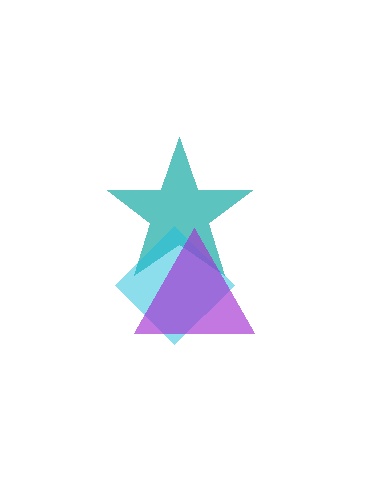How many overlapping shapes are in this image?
There are 3 overlapping shapes in the image.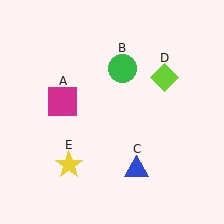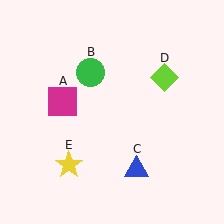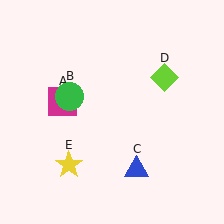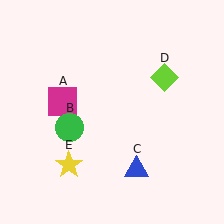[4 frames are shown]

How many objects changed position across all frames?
1 object changed position: green circle (object B).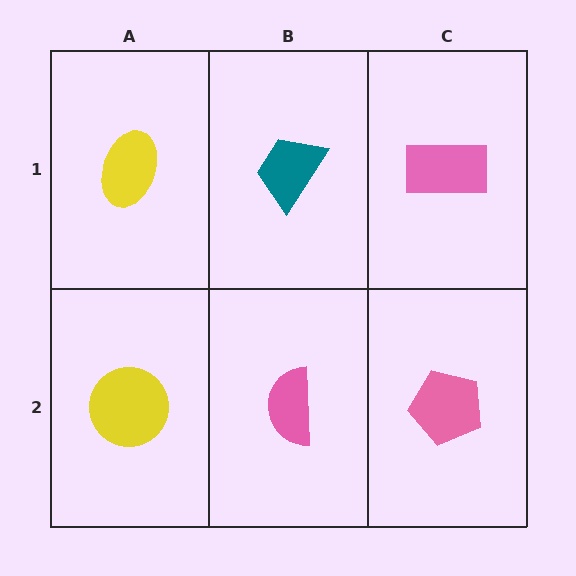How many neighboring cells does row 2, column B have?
3.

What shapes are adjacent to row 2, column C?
A pink rectangle (row 1, column C), a pink semicircle (row 2, column B).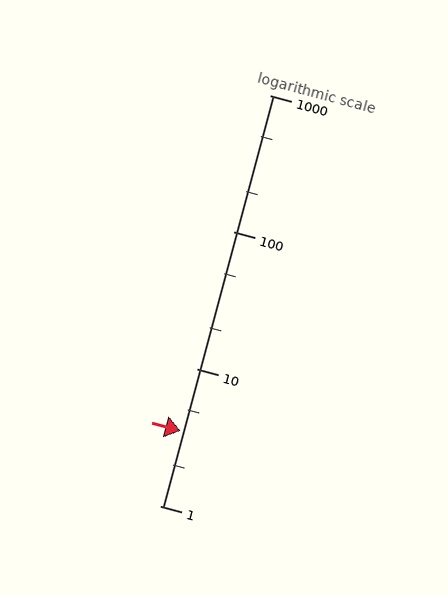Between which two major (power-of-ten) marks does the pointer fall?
The pointer is between 1 and 10.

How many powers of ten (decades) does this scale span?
The scale spans 3 decades, from 1 to 1000.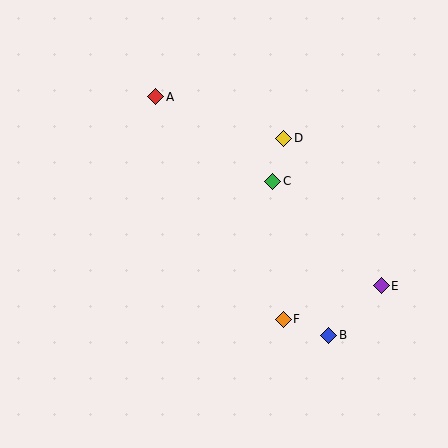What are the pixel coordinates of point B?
Point B is at (329, 335).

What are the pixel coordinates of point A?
Point A is at (156, 97).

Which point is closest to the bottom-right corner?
Point B is closest to the bottom-right corner.